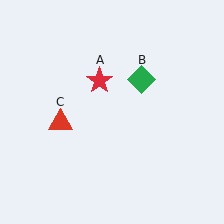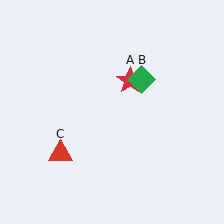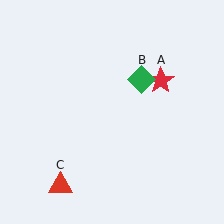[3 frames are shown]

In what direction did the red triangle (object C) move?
The red triangle (object C) moved down.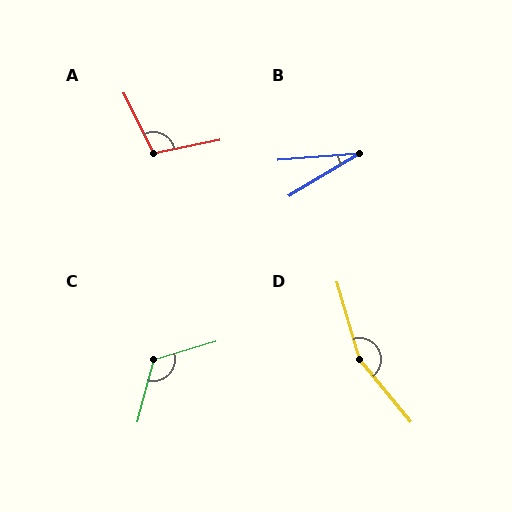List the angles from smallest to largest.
B (27°), A (105°), C (122°), D (157°).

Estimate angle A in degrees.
Approximately 105 degrees.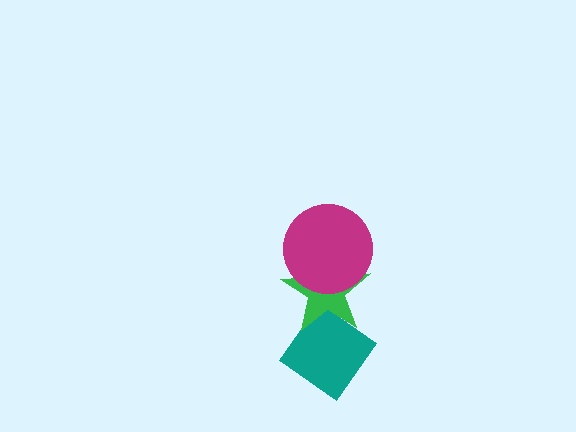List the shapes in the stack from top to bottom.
From top to bottom: the magenta circle, the green star, the teal diamond.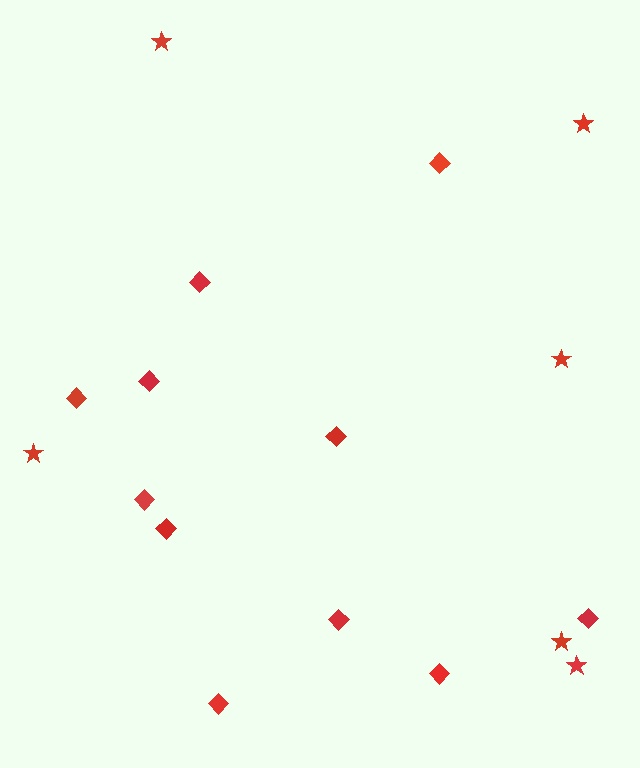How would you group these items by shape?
There are 2 groups: one group of stars (6) and one group of diamonds (11).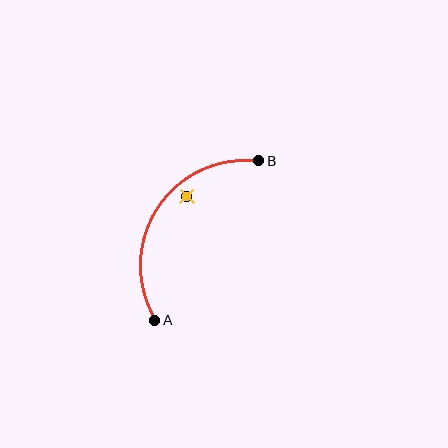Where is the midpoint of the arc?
The arc midpoint is the point on the curve farthest from the straight line joining A and B. It sits to the left of that line.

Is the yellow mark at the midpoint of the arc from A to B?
No — the yellow mark does not lie on the arc at all. It sits slightly inside the curve.